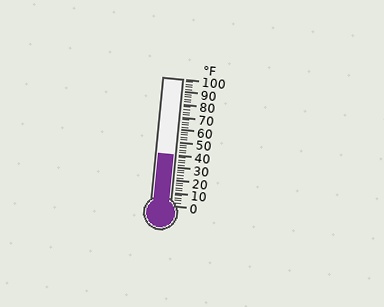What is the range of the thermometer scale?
The thermometer scale ranges from 0°F to 100°F.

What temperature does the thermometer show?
The thermometer shows approximately 40°F.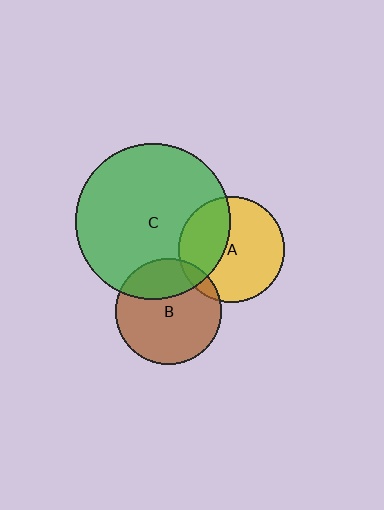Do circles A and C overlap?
Yes.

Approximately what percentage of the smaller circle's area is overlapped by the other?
Approximately 35%.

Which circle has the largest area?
Circle C (green).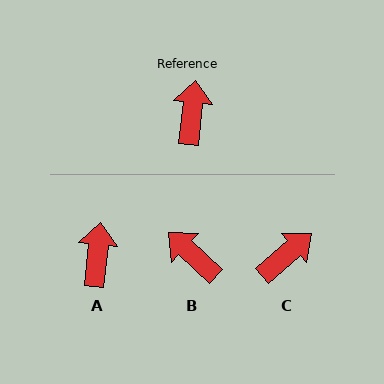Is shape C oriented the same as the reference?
No, it is off by about 43 degrees.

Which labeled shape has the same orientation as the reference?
A.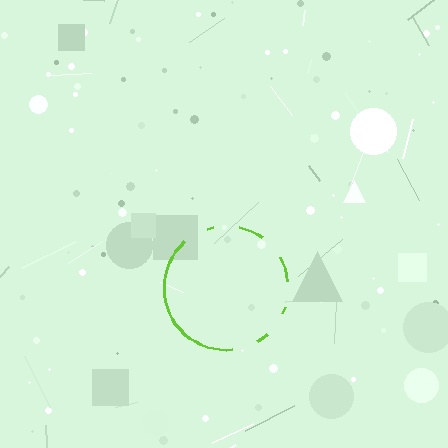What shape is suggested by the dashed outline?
The dashed outline suggests a circle.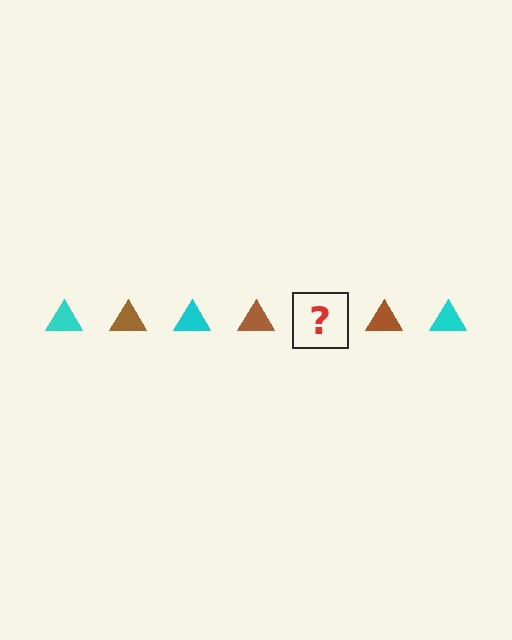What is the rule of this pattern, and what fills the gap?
The rule is that the pattern cycles through cyan, brown triangles. The gap should be filled with a cyan triangle.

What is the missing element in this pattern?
The missing element is a cyan triangle.